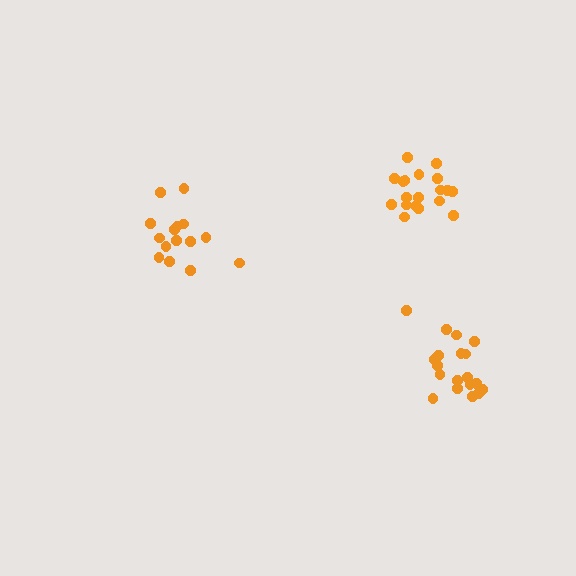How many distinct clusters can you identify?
There are 3 distinct clusters.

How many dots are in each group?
Group 1: 15 dots, Group 2: 19 dots, Group 3: 19 dots (53 total).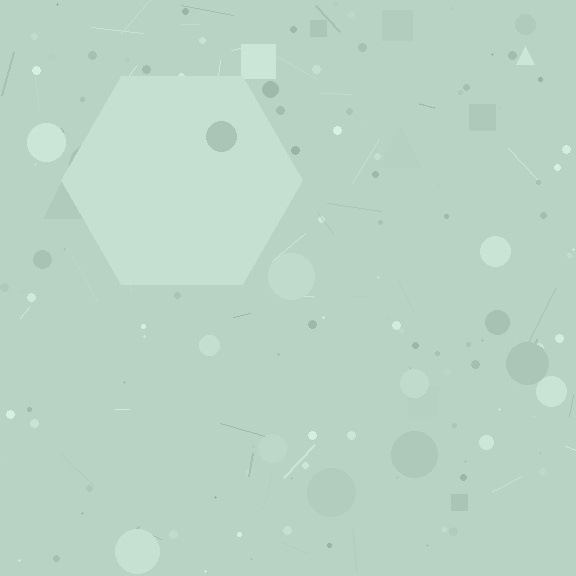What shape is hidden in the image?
A hexagon is hidden in the image.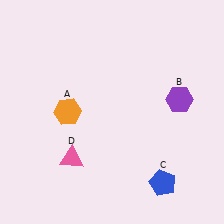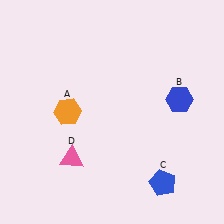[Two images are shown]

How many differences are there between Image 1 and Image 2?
There is 1 difference between the two images.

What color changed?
The hexagon (B) changed from purple in Image 1 to blue in Image 2.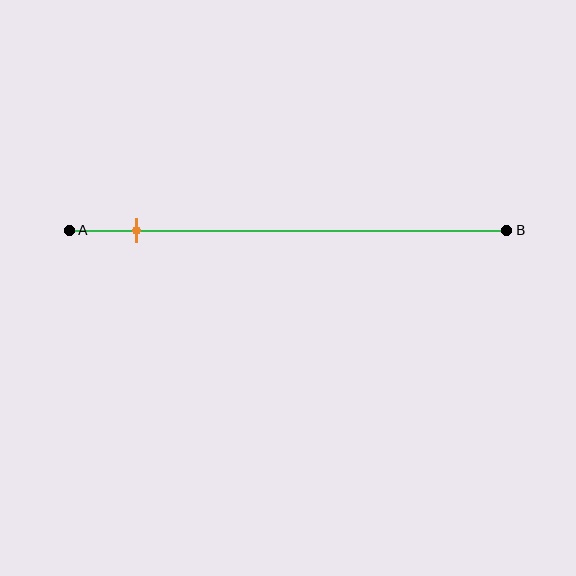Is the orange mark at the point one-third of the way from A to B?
No, the mark is at about 15% from A, not at the 33% one-third point.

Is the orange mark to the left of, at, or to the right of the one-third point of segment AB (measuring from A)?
The orange mark is to the left of the one-third point of segment AB.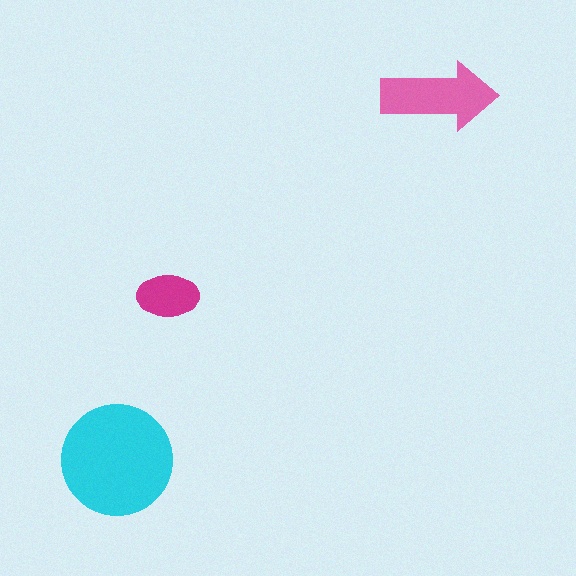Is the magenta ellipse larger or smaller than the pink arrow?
Smaller.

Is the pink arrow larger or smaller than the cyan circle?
Smaller.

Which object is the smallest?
The magenta ellipse.